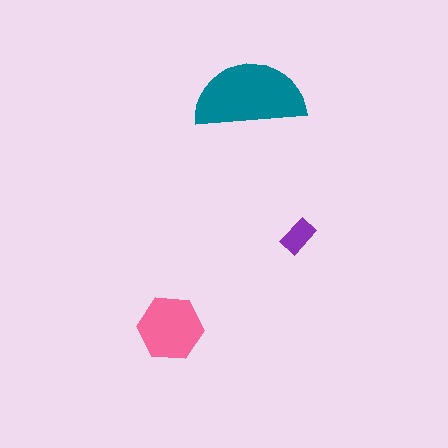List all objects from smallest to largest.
The purple rectangle, the pink hexagon, the teal semicircle.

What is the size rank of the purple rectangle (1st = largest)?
3rd.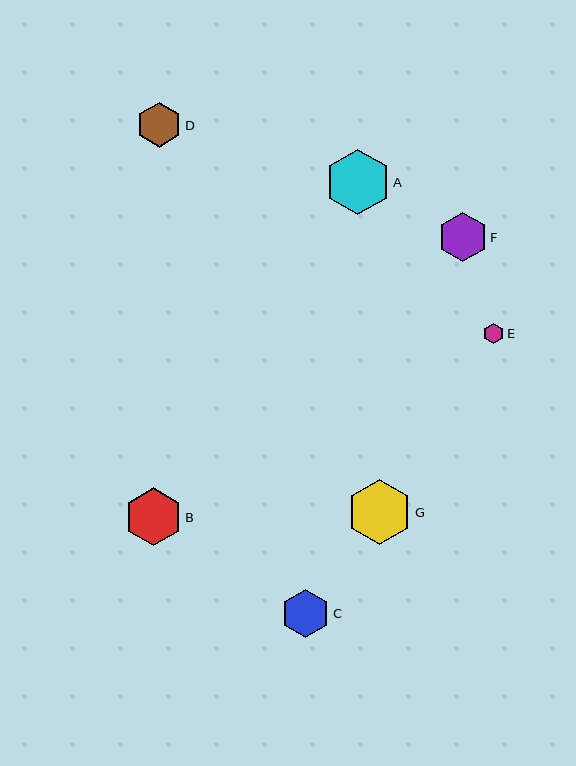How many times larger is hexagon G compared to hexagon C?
Hexagon G is approximately 1.3 times the size of hexagon C.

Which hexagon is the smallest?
Hexagon E is the smallest with a size of approximately 21 pixels.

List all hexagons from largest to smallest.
From largest to smallest: G, A, B, F, C, D, E.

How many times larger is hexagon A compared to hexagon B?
Hexagon A is approximately 1.1 times the size of hexagon B.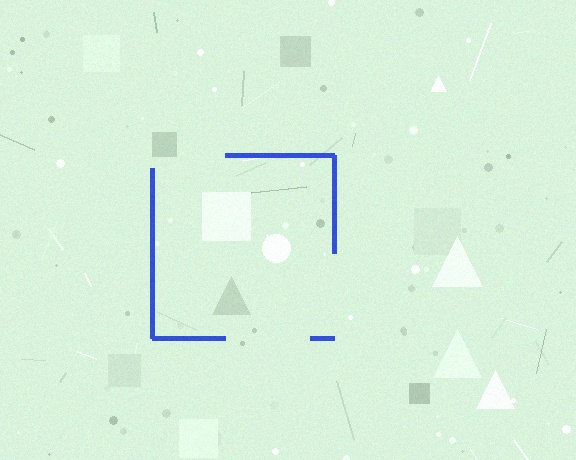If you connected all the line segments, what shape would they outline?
They would outline a square.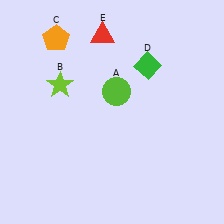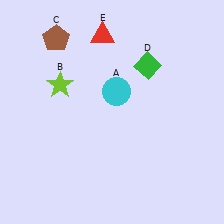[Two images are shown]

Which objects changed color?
A changed from lime to cyan. C changed from orange to brown.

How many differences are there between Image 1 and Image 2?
There are 2 differences between the two images.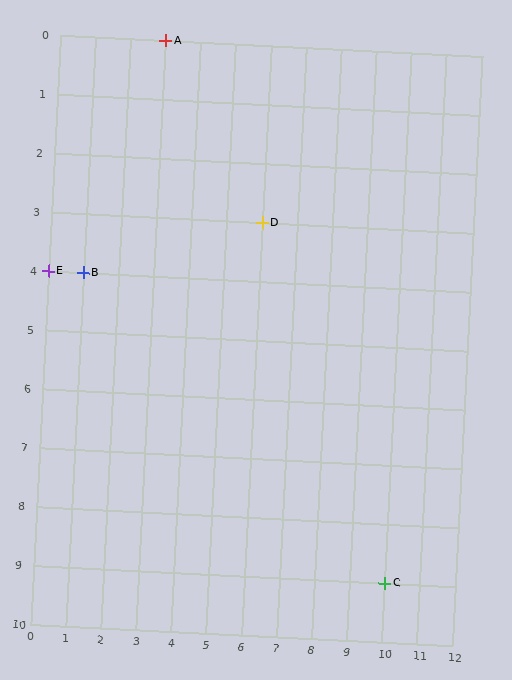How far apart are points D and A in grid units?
Points D and A are 3 columns and 3 rows apart (about 4.2 grid units diagonally).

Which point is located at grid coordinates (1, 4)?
Point B is at (1, 4).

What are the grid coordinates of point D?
Point D is at grid coordinates (6, 3).